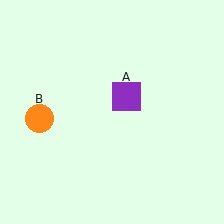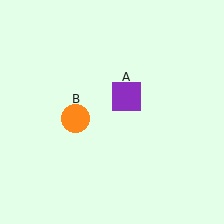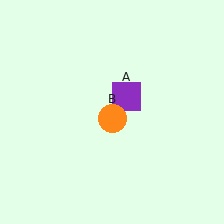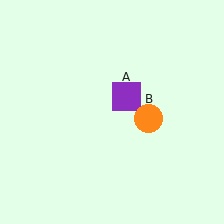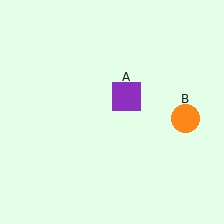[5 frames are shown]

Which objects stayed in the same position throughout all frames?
Purple square (object A) remained stationary.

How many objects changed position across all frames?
1 object changed position: orange circle (object B).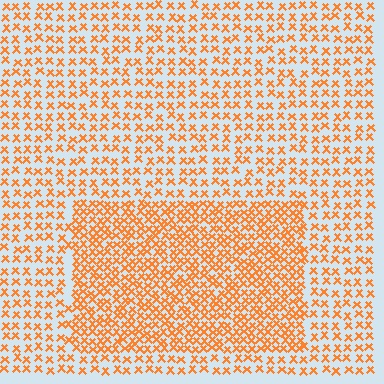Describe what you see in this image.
The image contains small orange elements arranged at two different densities. A rectangle-shaped region is visible where the elements are more densely packed than the surrounding area.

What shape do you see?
I see a rectangle.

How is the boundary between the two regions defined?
The boundary is defined by a change in element density (approximately 1.9x ratio). All elements are the same color, size, and shape.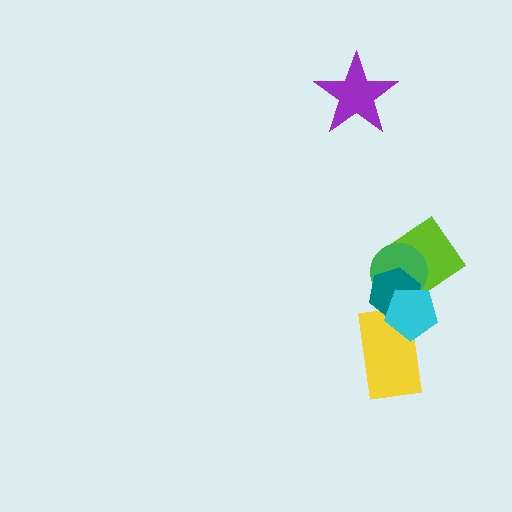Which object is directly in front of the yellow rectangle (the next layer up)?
The teal hexagon is directly in front of the yellow rectangle.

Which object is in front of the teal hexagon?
The cyan pentagon is in front of the teal hexagon.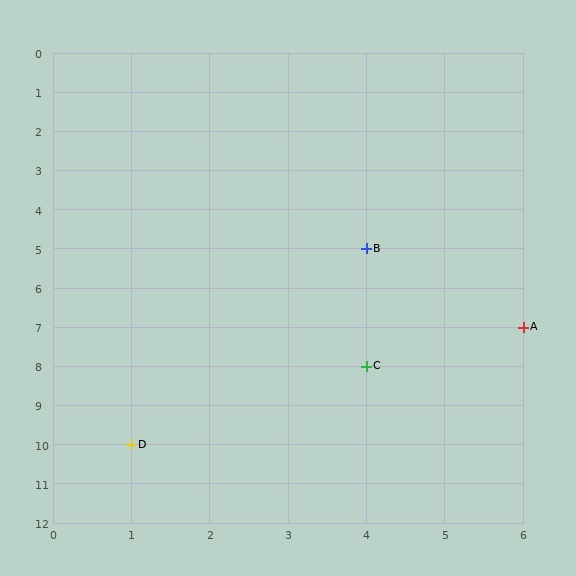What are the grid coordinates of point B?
Point B is at grid coordinates (4, 5).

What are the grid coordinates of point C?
Point C is at grid coordinates (4, 8).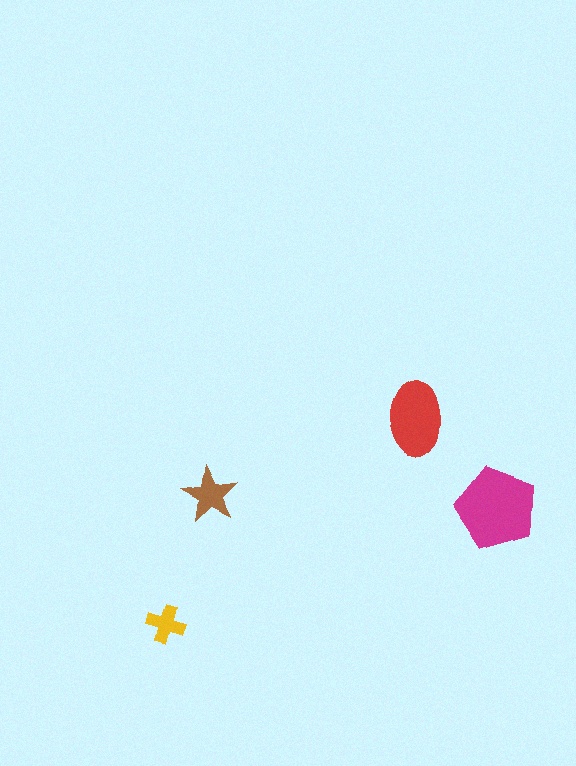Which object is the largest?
The magenta pentagon.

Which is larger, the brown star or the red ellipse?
The red ellipse.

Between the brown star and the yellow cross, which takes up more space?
The brown star.